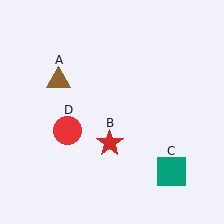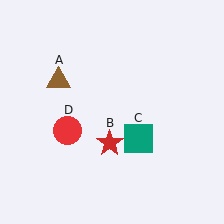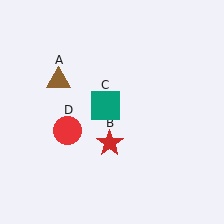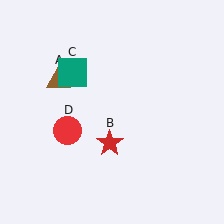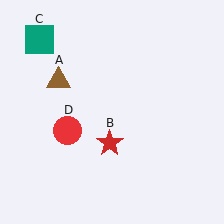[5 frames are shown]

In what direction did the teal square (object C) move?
The teal square (object C) moved up and to the left.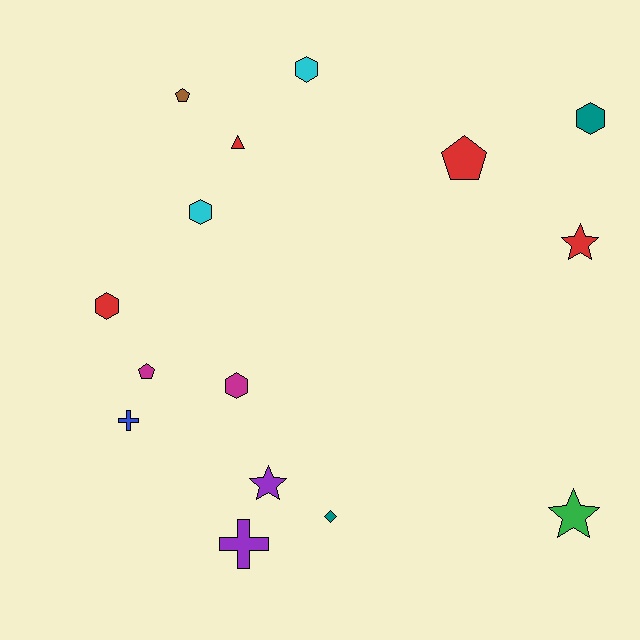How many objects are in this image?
There are 15 objects.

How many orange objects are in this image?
There are no orange objects.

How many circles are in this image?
There are no circles.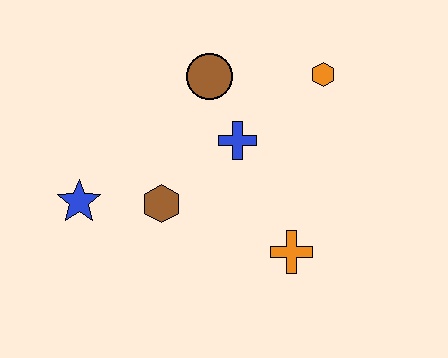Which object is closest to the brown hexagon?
The blue star is closest to the brown hexagon.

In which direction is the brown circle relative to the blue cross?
The brown circle is above the blue cross.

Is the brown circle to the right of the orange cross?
No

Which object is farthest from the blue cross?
The blue star is farthest from the blue cross.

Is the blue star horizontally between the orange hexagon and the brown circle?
No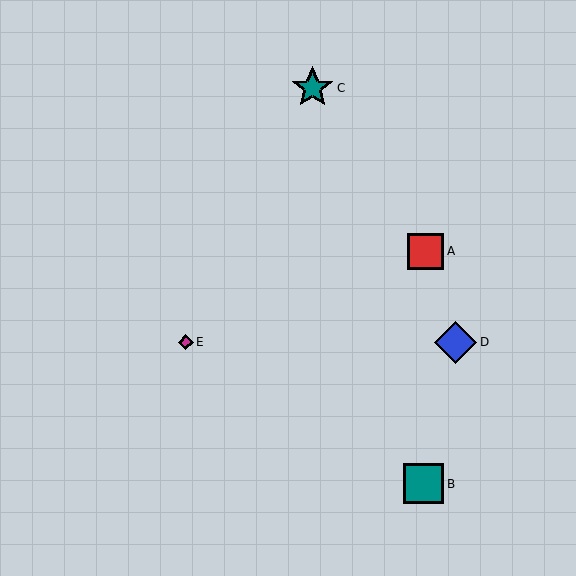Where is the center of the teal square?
The center of the teal square is at (423, 484).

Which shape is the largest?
The blue diamond (labeled D) is the largest.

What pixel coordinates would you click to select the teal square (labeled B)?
Click at (423, 484) to select the teal square B.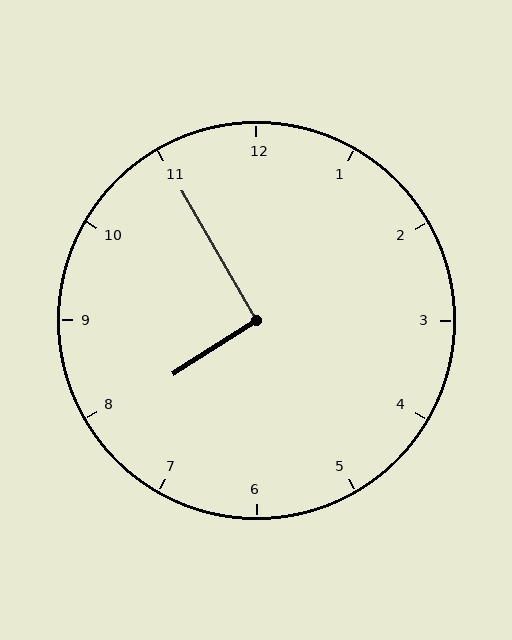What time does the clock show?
7:55.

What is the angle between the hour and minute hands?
Approximately 92 degrees.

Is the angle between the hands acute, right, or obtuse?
It is right.